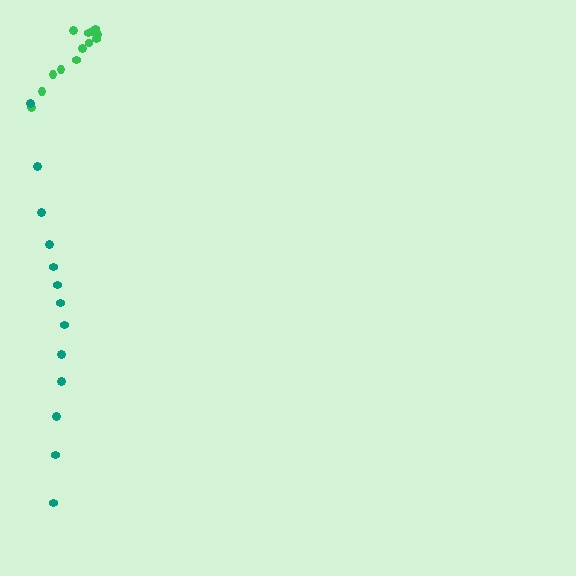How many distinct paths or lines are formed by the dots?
There are 2 distinct paths.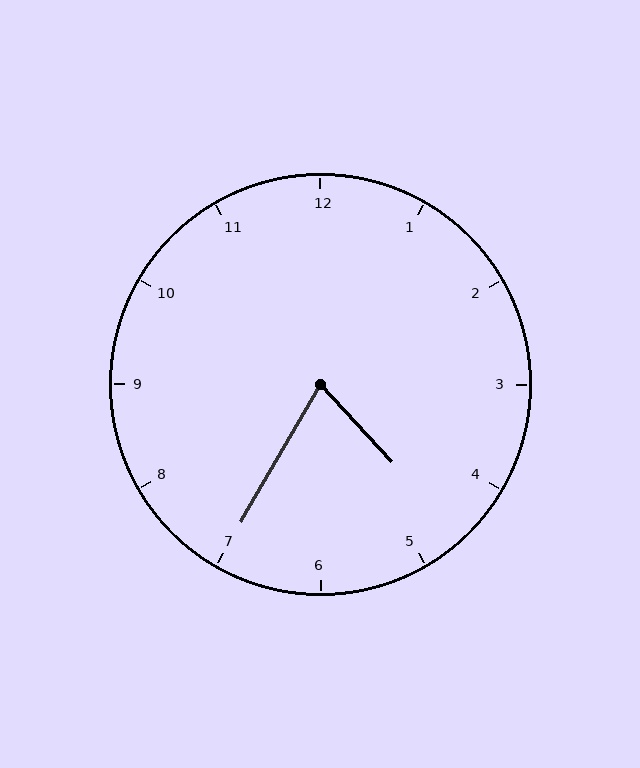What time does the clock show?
4:35.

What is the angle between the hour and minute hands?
Approximately 72 degrees.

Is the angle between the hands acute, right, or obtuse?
It is acute.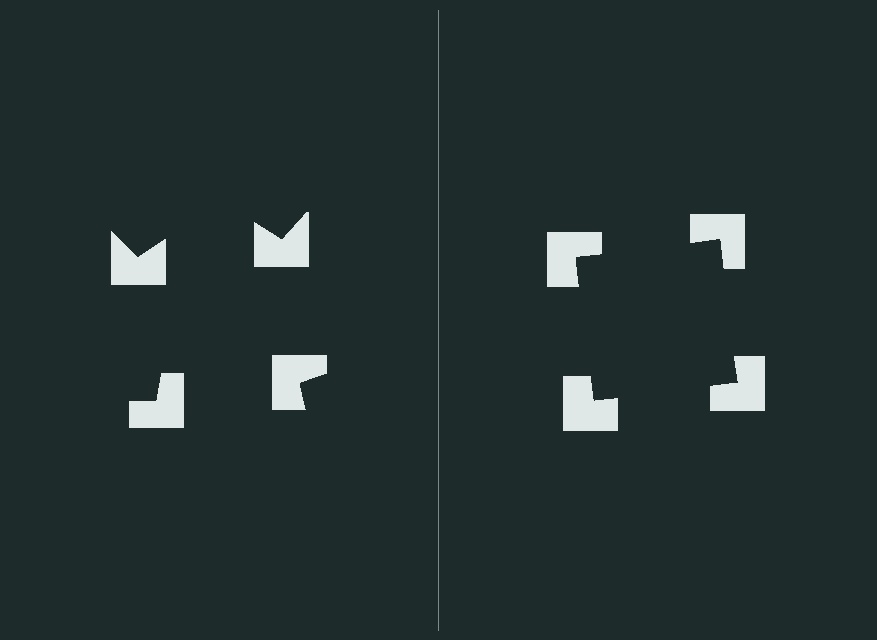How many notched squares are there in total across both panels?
8 — 4 on each side.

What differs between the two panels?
The notched squares are positioned identically on both sides; only the wedge orientations differ. On the right they align to a square; on the left they are misaligned.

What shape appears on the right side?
An illusory square.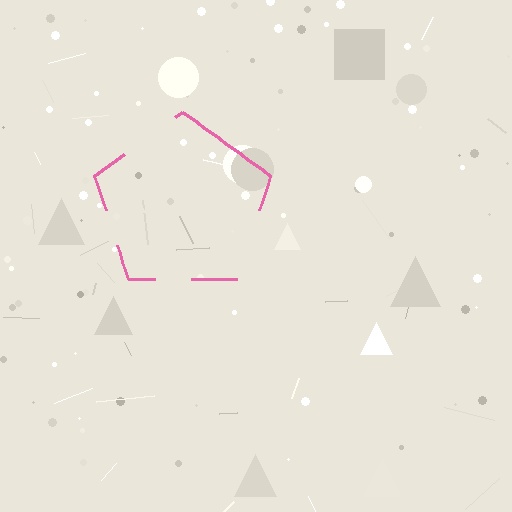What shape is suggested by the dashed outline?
The dashed outline suggests a pentagon.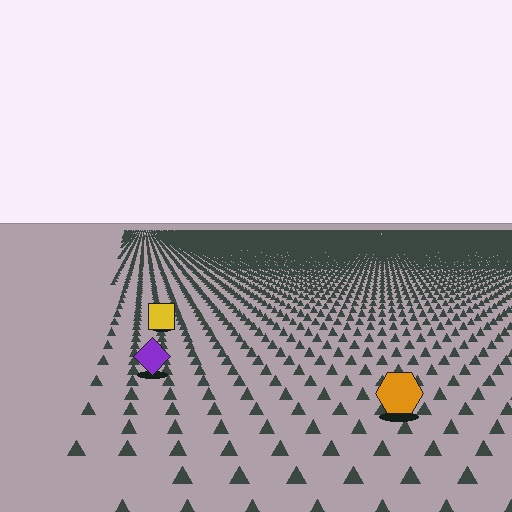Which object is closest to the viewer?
The orange hexagon is closest. The texture marks near it are larger and more spread out.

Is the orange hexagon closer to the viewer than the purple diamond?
Yes. The orange hexagon is closer — you can tell from the texture gradient: the ground texture is coarser near it.